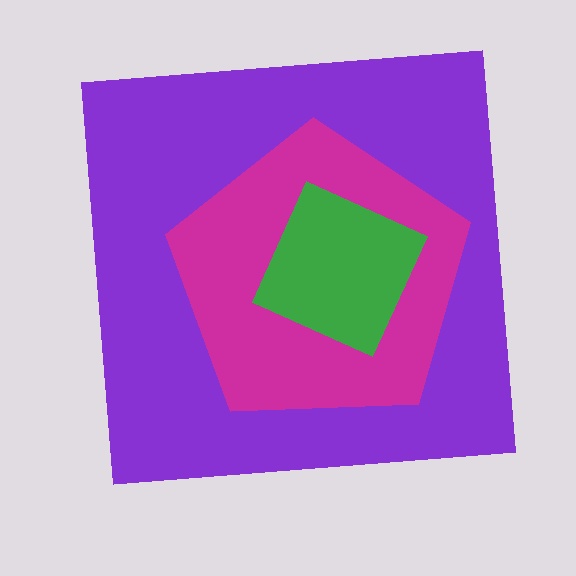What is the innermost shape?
The green diamond.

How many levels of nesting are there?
3.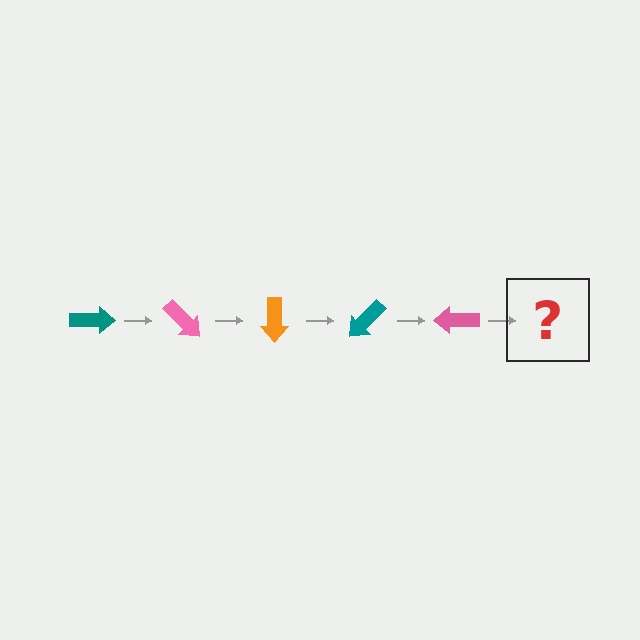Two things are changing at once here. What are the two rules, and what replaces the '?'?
The two rules are that it rotates 45 degrees each step and the color cycles through teal, pink, and orange. The '?' should be an orange arrow, rotated 225 degrees from the start.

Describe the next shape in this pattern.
It should be an orange arrow, rotated 225 degrees from the start.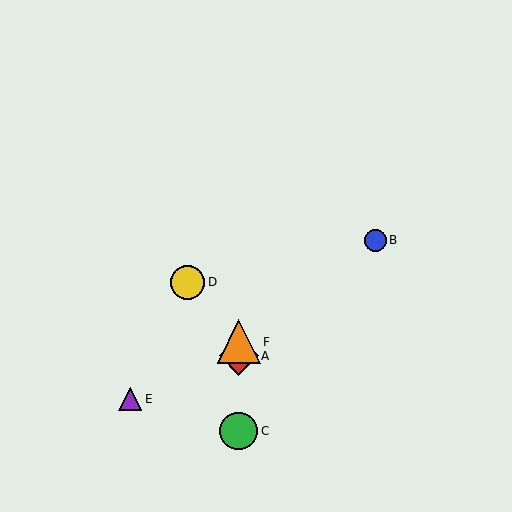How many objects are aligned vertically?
3 objects (A, C, F) are aligned vertically.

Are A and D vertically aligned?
No, A is at x≈239 and D is at x≈188.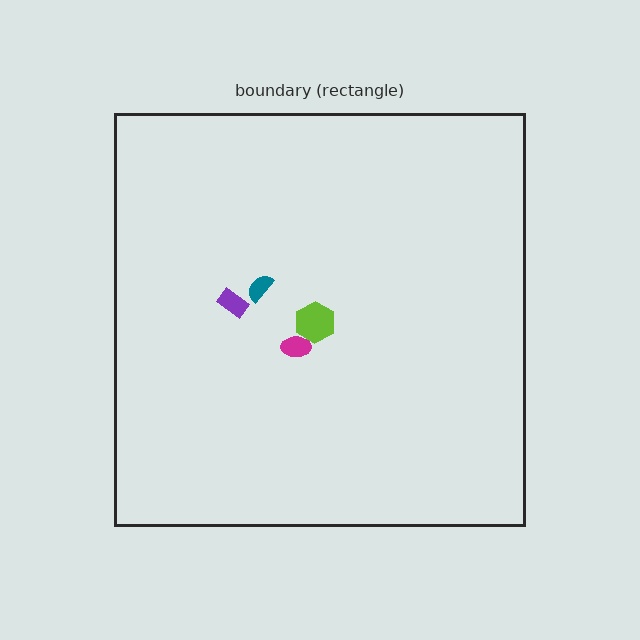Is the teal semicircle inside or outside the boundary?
Inside.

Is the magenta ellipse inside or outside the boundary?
Inside.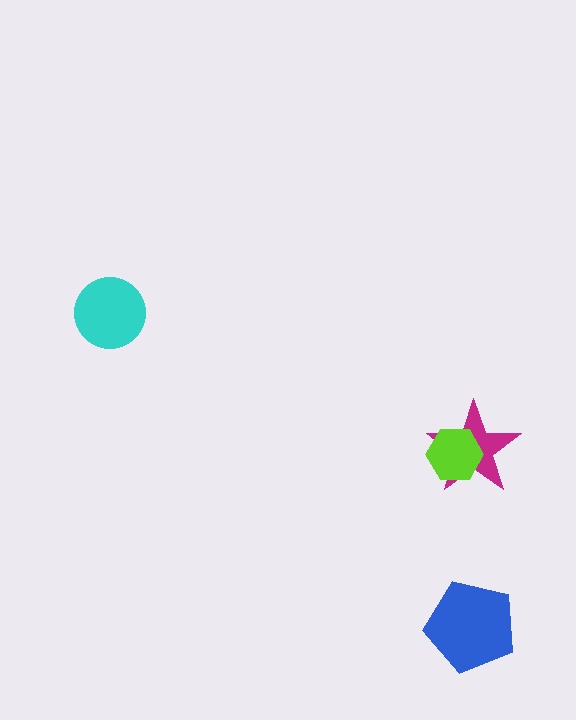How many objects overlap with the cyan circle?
0 objects overlap with the cyan circle.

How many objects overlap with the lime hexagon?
1 object overlaps with the lime hexagon.